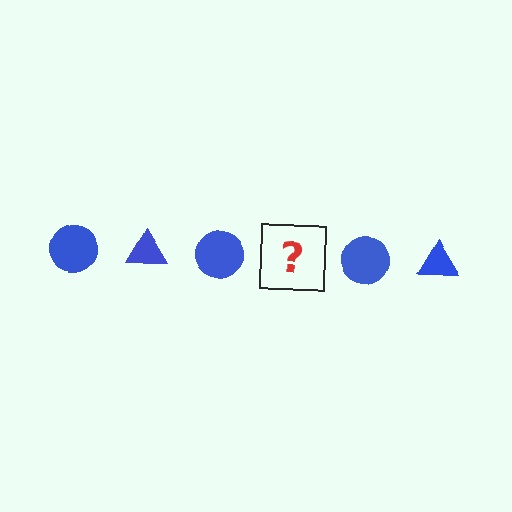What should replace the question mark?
The question mark should be replaced with a blue triangle.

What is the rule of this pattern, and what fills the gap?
The rule is that the pattern cycles through circle, triangle shapes in blue. The gap should be filled with a blue triangle.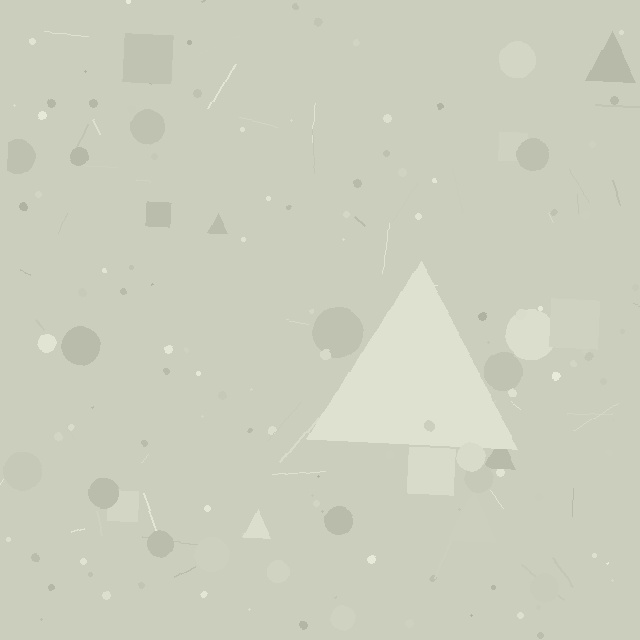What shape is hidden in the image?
A triangle is hidden in the image.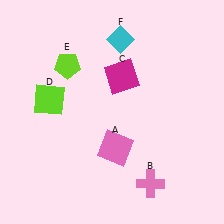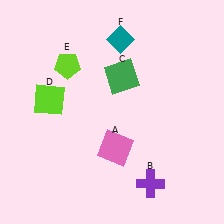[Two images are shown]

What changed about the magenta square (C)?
In Image 1, C is magenta. In Image 2, it changed to green.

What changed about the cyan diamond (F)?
In Image 1, F is cyan. In Image 2, it changed to teal.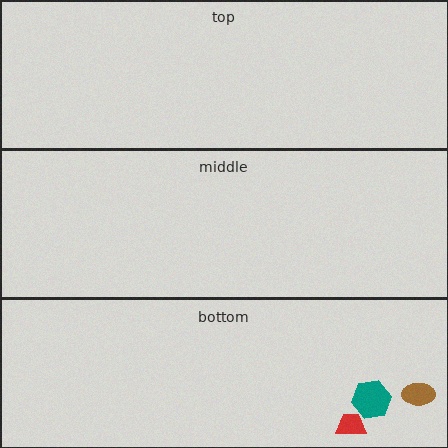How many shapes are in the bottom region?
3.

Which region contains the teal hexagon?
The bottom region.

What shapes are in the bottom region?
The brown ellipse, the red trapezoid, the teal hexagon.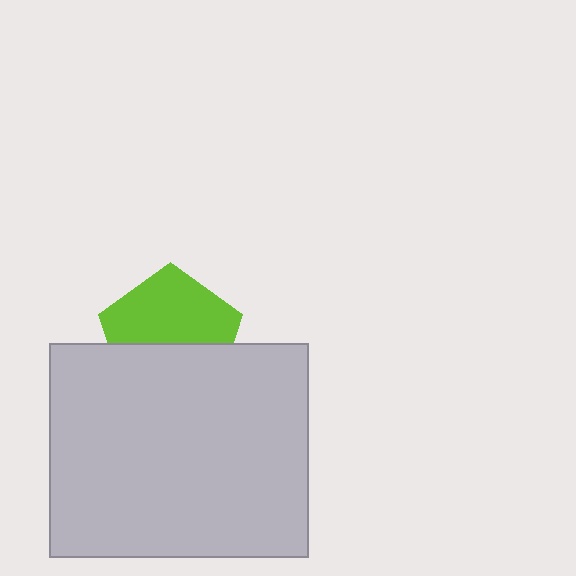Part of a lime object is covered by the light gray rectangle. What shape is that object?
It is a pentagon.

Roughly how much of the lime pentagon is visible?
About half of it is visible (roughly 56%).